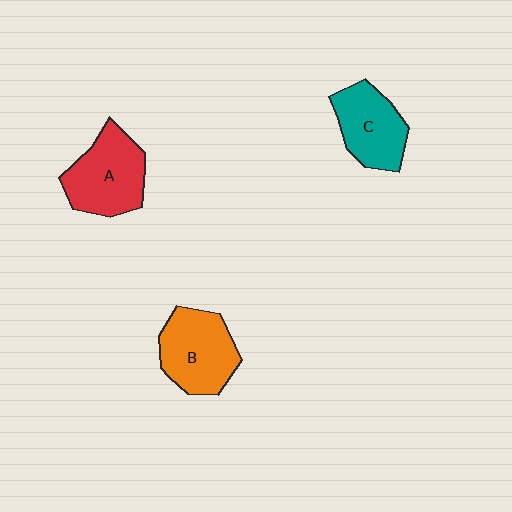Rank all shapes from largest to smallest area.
From largest to smallest: A (red), B (orange), C (teal).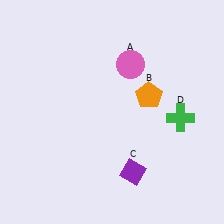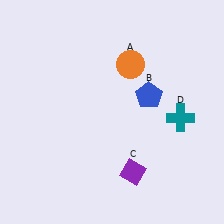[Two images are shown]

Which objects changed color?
A changed from pink to orange. B changed from orange to blue. D changed from green to teal.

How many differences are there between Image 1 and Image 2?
There are 3 differences between the two images.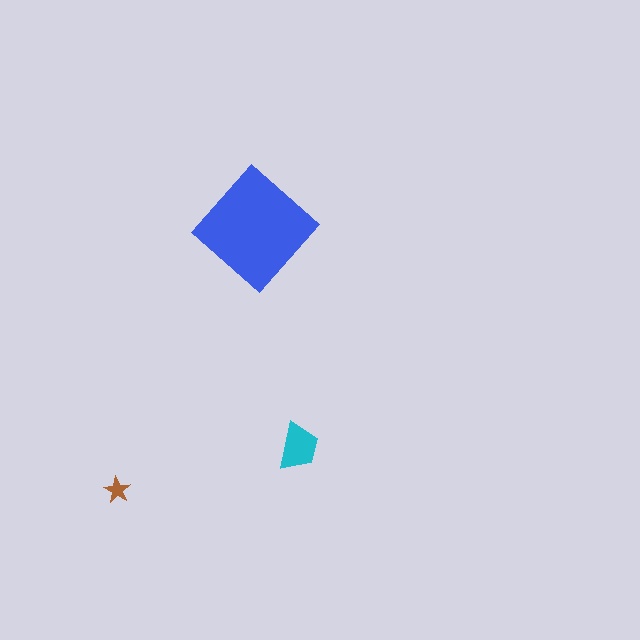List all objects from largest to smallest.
The blue diamond, the cyan trapezoid, the brown star.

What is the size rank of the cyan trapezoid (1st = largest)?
2nd.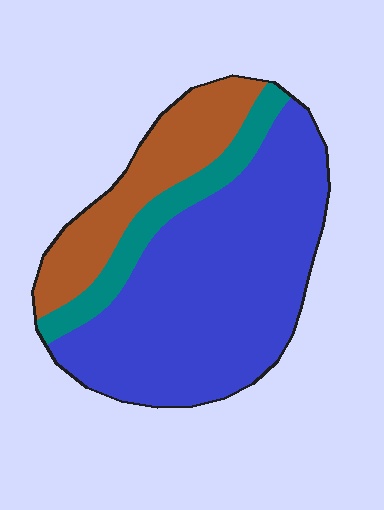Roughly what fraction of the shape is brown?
Brown covers 23% of the shape.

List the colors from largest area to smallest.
From largest to smallest: blue, brown, teal.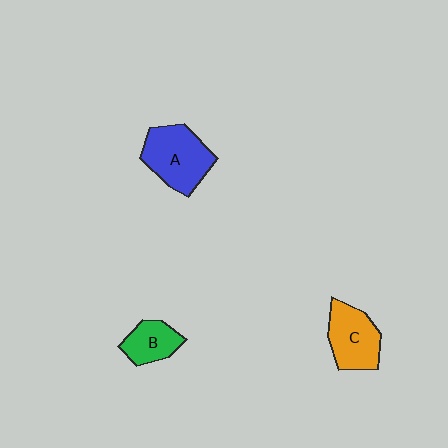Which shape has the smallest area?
Shape B (green).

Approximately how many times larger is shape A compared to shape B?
Approximately 1.8 times.